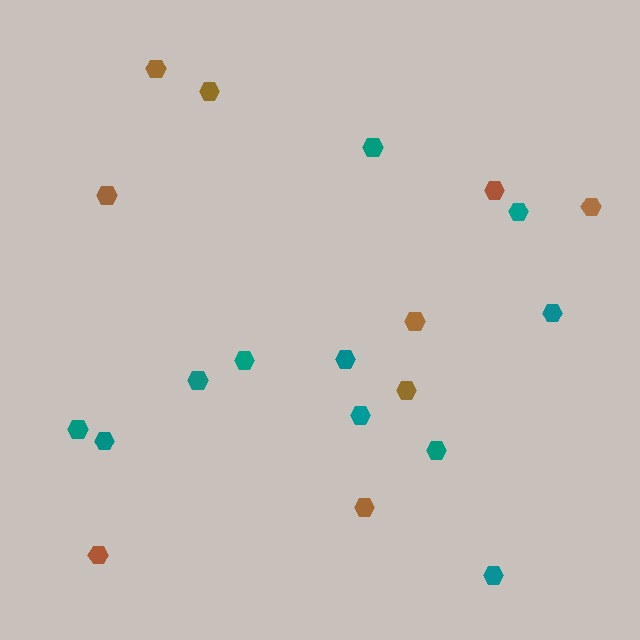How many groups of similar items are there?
There are 2 groups: one group of teal hexagons (11) and one group of brown hexagons (9).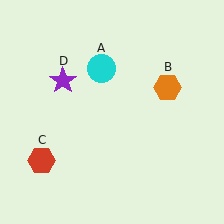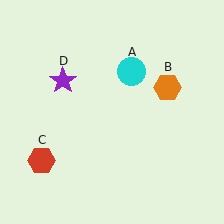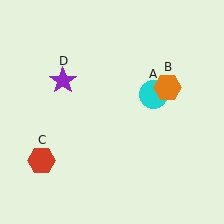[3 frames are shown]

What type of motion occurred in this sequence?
The cyan circle (object A) rotated clockwise around the center of the scene.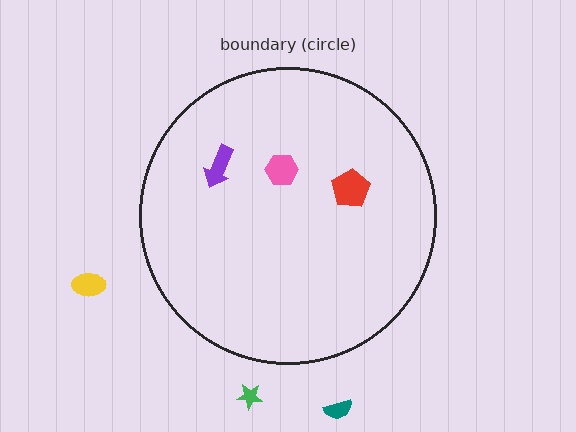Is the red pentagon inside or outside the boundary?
Inside.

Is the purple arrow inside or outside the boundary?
Inside.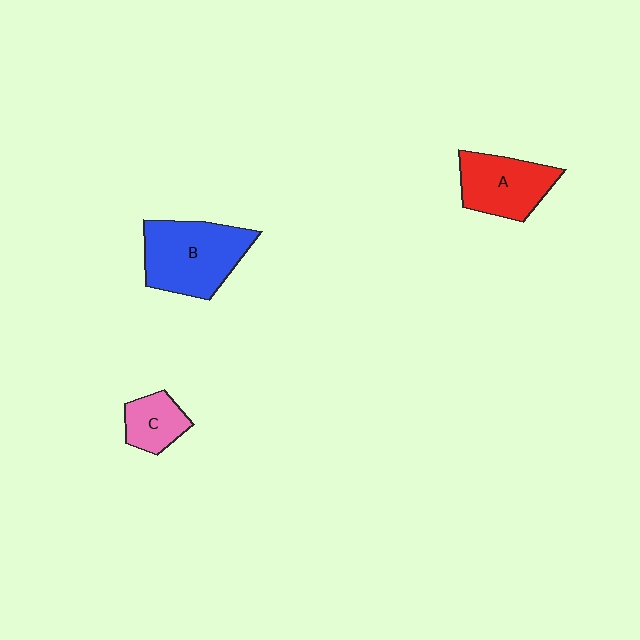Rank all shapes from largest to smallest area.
From largest to smallest: B (blue), A (red), C (pink).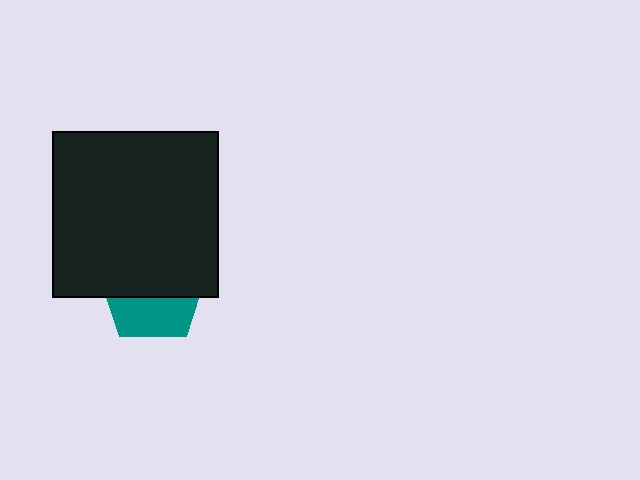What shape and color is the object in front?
The object in front is a black square.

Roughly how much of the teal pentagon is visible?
A small part of it is visible (roughly 41%).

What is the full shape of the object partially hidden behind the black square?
The partially hidden object is a teal pentagon.